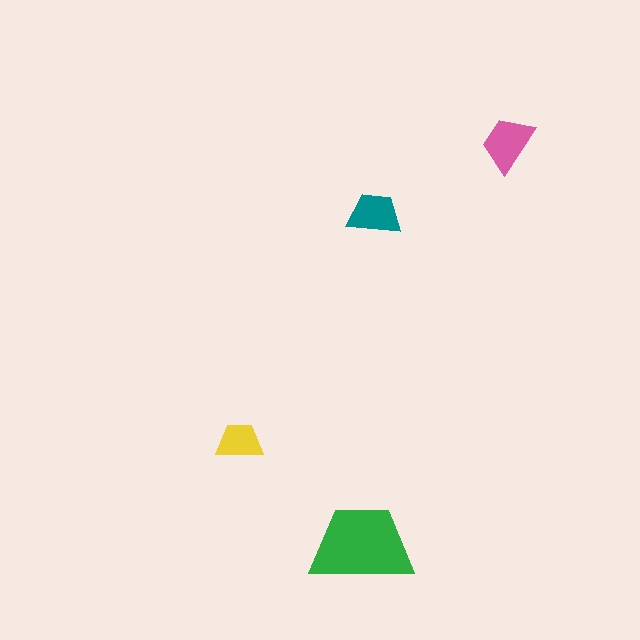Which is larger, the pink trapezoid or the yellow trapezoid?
The pink one.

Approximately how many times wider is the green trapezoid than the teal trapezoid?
About 2 times wider.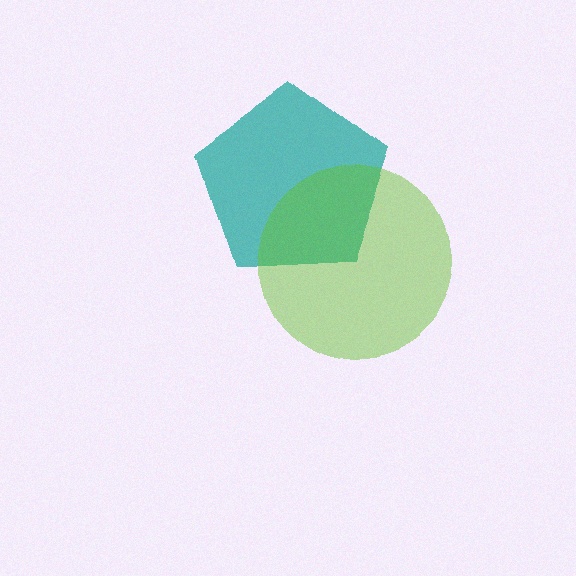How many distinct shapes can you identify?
There are 2 distinct shapes: a teal pentagon, a lime circle.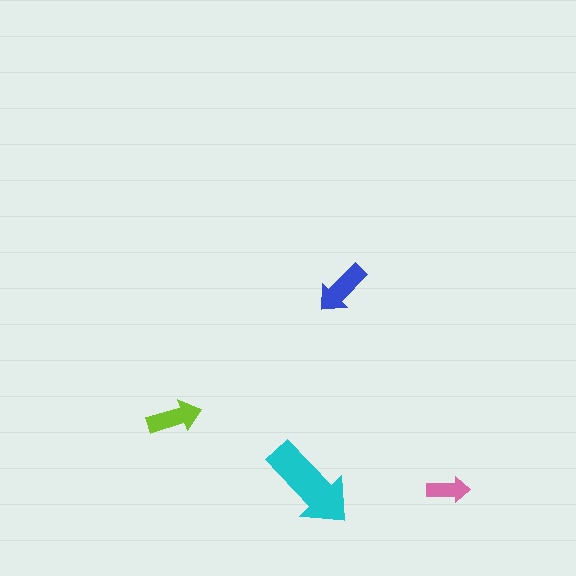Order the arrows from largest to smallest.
the cyan one, the blue one, the lime one, the pink one.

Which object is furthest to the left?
The lime arrow is leftmost.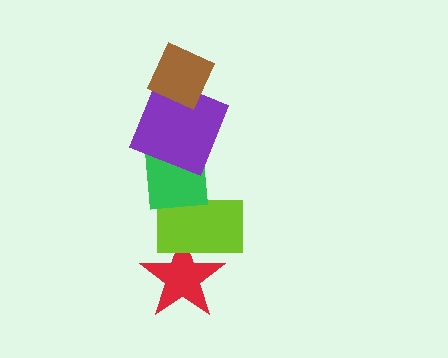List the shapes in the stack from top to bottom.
From top to bottom: the brown diamond, the purple square, the green square, the lime rectangle, the red star.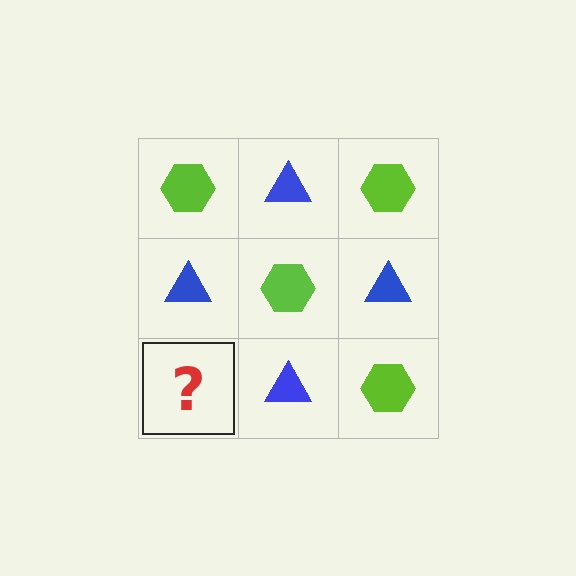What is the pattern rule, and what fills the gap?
The rule is that it alternates lime hexagon and blue triangle in a checkerboard pattern. The gap should be filled with a lime hexagon.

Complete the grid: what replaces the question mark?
The question mark should be replaced with a lime hexagon.